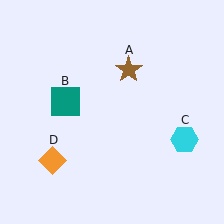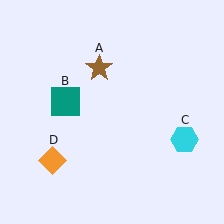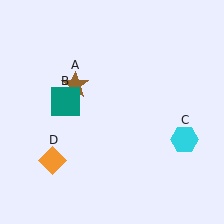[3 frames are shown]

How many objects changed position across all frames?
1 object changed position: brown star (object A).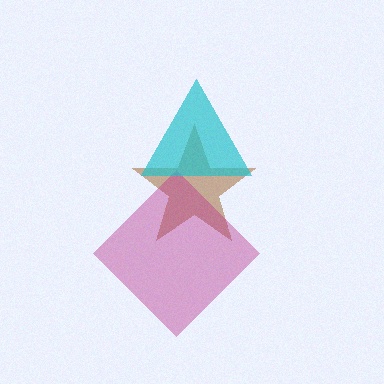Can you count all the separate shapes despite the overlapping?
Yes, there are 3 separate shapes.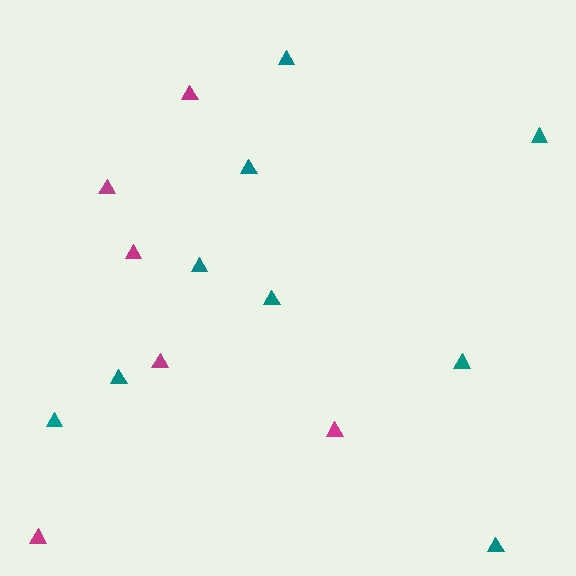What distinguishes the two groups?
There are 2 groups: one group of teal triangles (9) and one group of magenta triangles (6).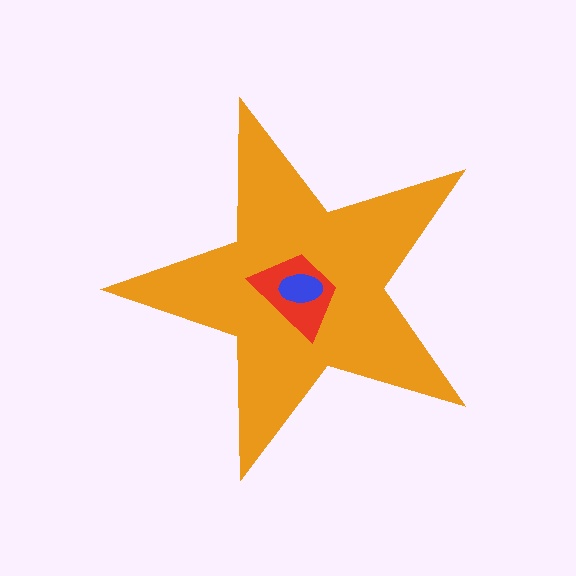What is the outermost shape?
The orange star.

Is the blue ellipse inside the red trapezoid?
Yes.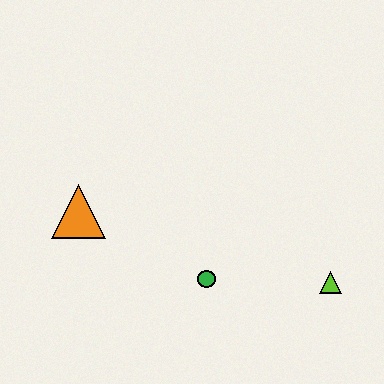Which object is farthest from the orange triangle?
The lime triangle is farthest from the orange triangle.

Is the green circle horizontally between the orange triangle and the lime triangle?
Yes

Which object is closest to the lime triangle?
The green circle is closest to the lime triangle.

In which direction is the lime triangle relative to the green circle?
The lime triangle is to the right of the green circle.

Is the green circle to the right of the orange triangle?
Yes